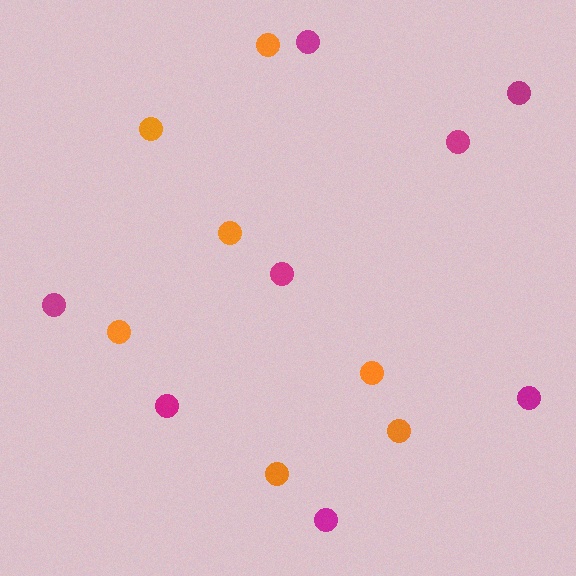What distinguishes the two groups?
There are 2 groups: one group of orange circles (7) and one group of magenta circles (8).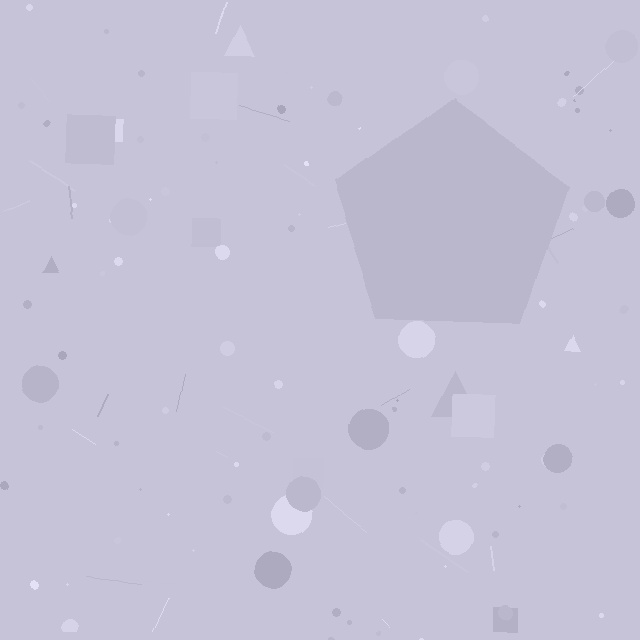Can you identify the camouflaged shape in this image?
The camouflaged shape is a pentagon.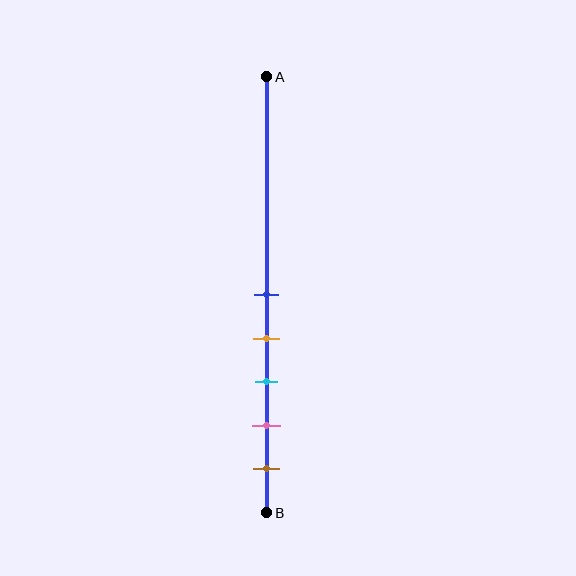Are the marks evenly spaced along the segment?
Yes, the marks are approximately evenly spaced.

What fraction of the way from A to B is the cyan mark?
The cyan mark is approximately 70% (0.7) of the way from A to B.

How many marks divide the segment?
There are 5 marks dividing the segment.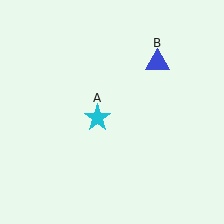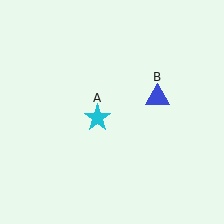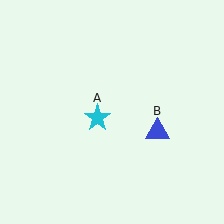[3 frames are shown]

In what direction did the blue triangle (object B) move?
The blue triangle (object B) moved down.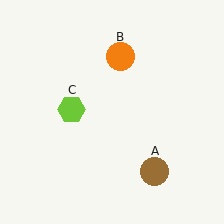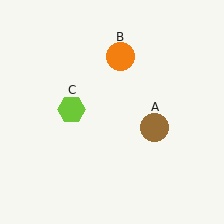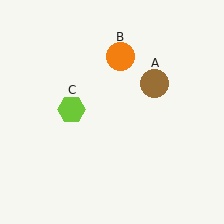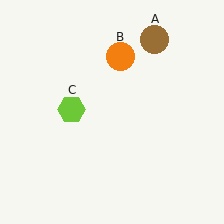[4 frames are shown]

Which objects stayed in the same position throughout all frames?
Orange circle (object B) and lime hexagon (object C) remained stationary.